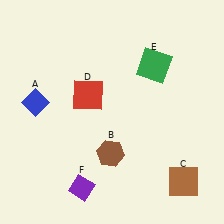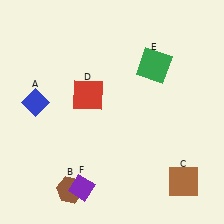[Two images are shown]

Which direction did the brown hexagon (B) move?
The brown hexagon (B) moved left.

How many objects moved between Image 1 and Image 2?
1 object moved between the two images.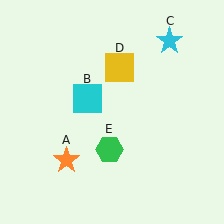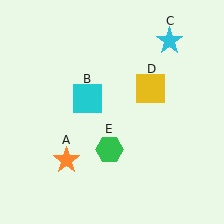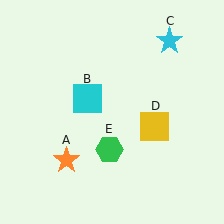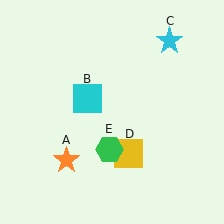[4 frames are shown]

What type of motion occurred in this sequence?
The yellow square (object D) rotated clockwise around the center of the scene.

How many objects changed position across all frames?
1 object changed position: yellow square (object D).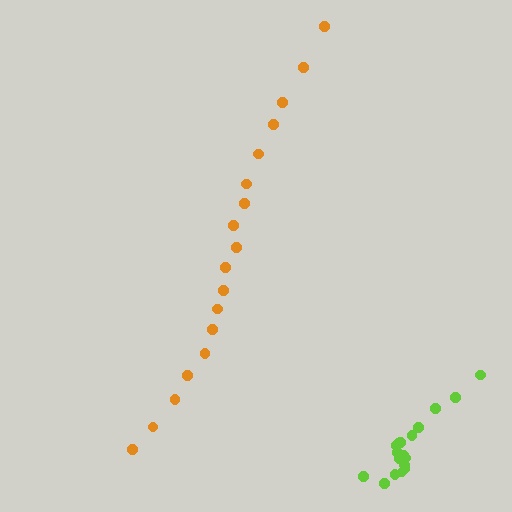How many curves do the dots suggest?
There are 2 distinct paths.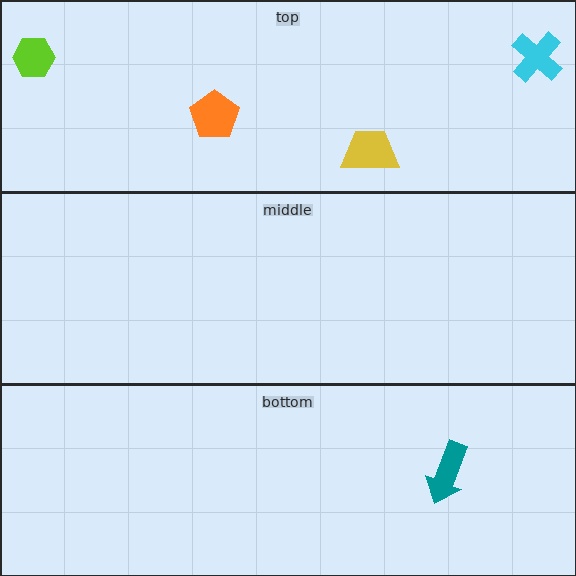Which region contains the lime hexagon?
The top region.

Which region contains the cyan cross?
The top region.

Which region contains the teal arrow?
The bottom region.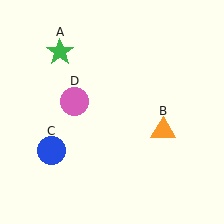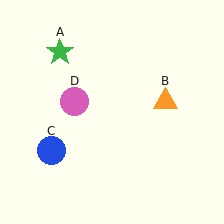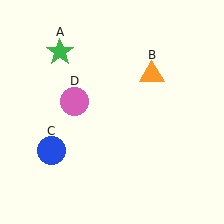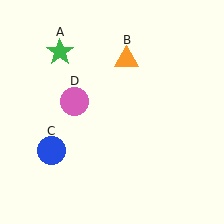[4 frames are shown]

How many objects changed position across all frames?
1 object changed position: orange triangle (object B).